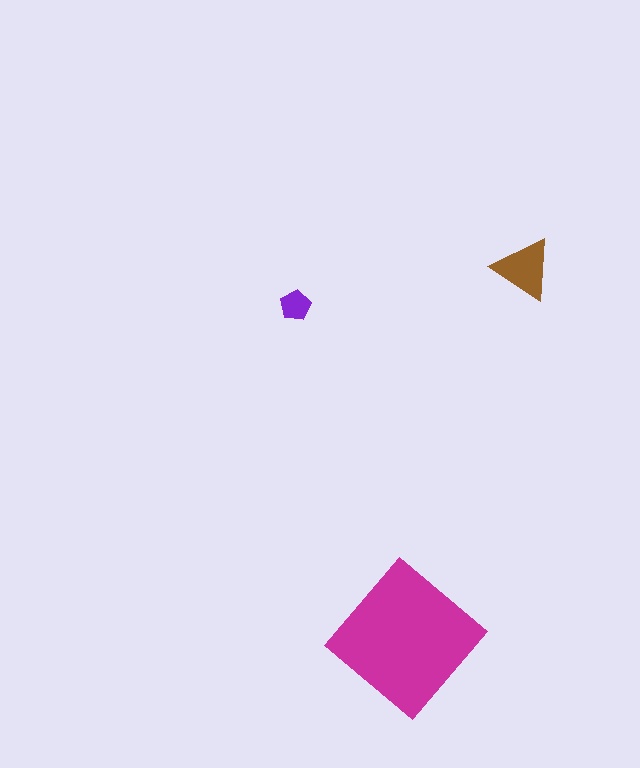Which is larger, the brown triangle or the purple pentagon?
The brown triangle.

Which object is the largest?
The magenta diamond.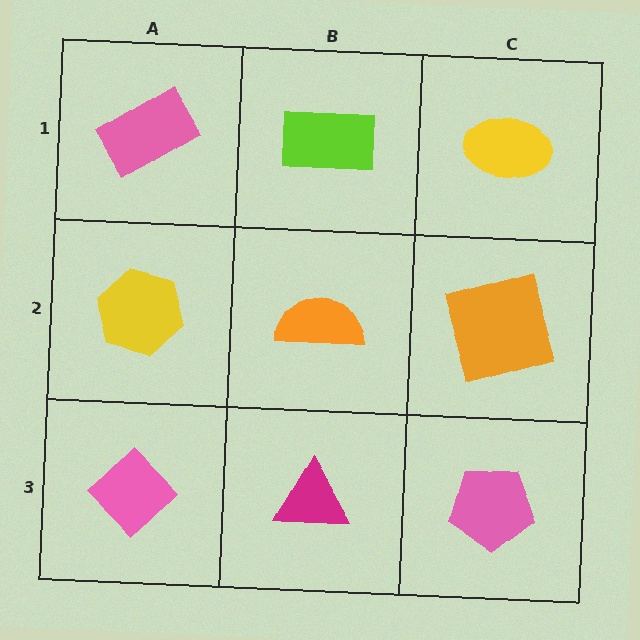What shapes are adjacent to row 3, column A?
A yellow hexagon (row 2, column A), a magenta triangle (row 3, column B).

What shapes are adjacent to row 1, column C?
An orange square (row 2, column C), a lime rectangle (row 1, column B).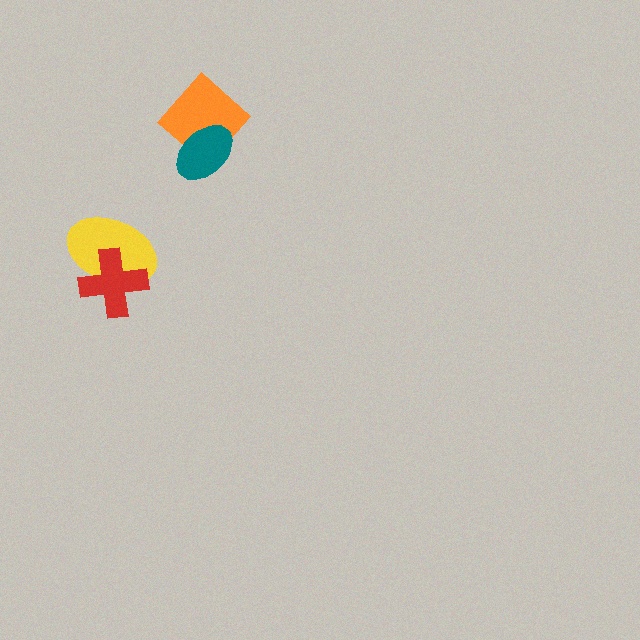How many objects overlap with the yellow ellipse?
1 object overlaps with the yellow ellipse.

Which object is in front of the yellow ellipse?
The red cross is in front of the yellow ellipse.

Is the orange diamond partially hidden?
Yes, it is partially covered by another shape.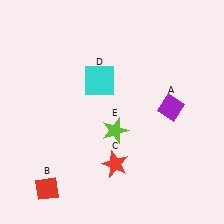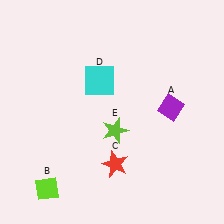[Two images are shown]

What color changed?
The diamond (B) changed from red in Image 1 to lime in Image 2.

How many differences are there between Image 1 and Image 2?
There is 1 difference between the two images.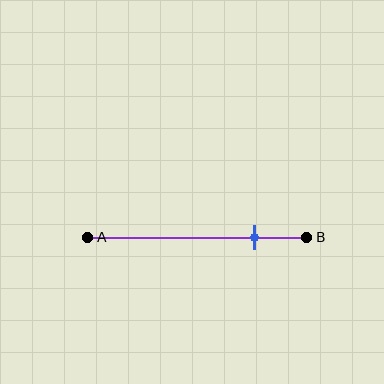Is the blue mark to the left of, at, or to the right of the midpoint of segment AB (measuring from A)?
The blue mark is to the right of the midpoint of segment AB.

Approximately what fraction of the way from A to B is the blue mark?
The blue mark is approximately 75% of the way from A to B.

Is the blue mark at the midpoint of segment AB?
No, the mark is at about 75% from A, not at the 50% midpoint.